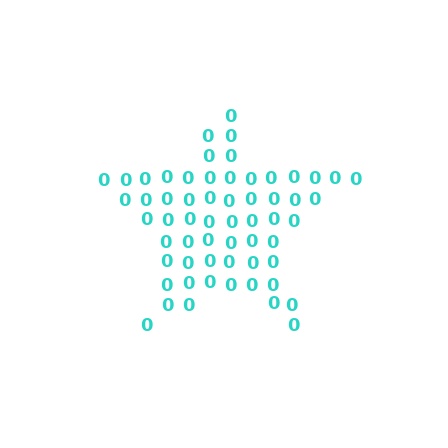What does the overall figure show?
The overall figure shows a star.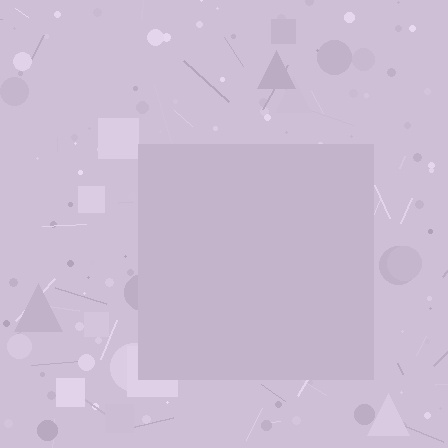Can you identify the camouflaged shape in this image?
The camouflaged shape is a square.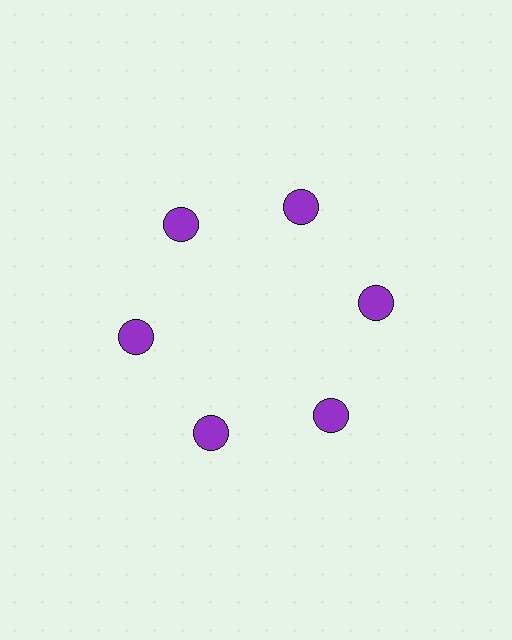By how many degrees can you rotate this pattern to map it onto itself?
The pattern maps onto itself every 60 degrees of rotation.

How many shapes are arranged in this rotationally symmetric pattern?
There are 6 shapes, arranged in 6 groups of 1.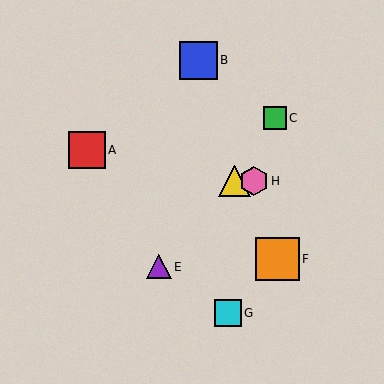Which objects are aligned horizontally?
Objects D, H are aligned horizontally.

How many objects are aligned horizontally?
2 objects (D, H) are aligned horizontally.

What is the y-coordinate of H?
Object H is at y≈181.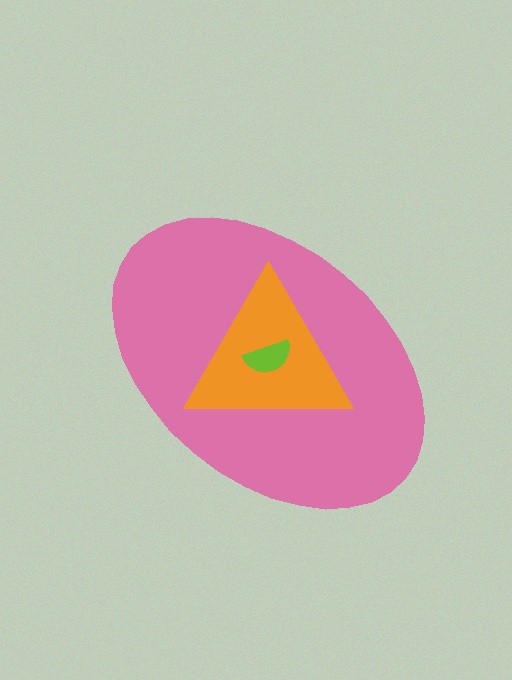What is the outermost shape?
The pink ellipse.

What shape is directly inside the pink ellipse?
The orange triangle.